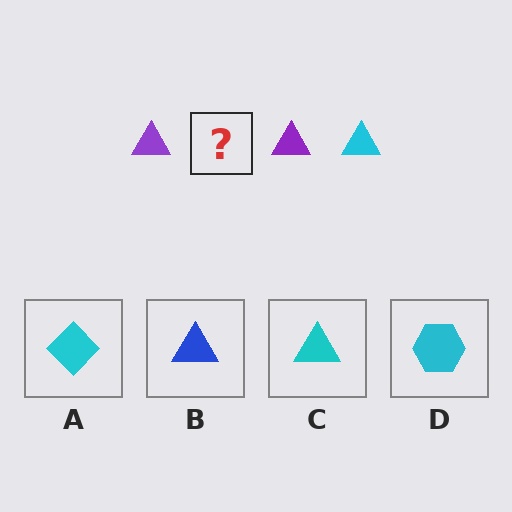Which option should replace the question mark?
Option C.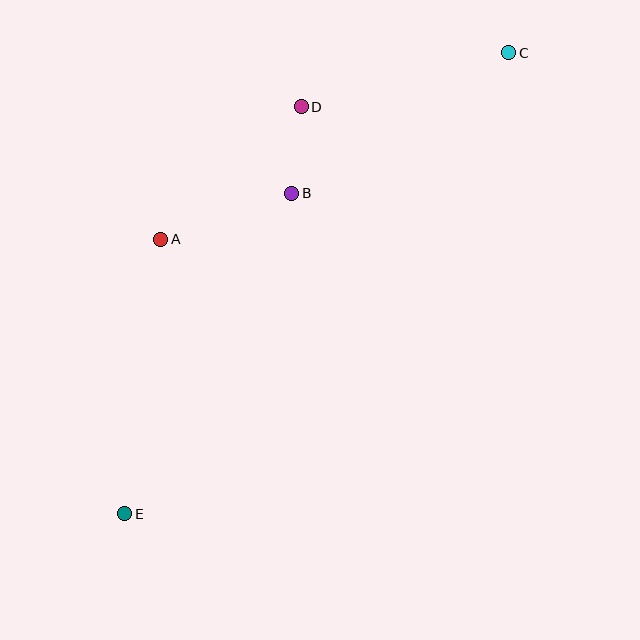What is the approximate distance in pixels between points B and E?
The distance between B and E is approximately 361 pixels.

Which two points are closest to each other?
Points B and D are closest to each other.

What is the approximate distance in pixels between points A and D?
The distance between A and D is approximately 193 pixels.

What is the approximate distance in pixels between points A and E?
The distance between A and E is approximately 277 pixels.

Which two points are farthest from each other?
Points C and E are farthest from each other.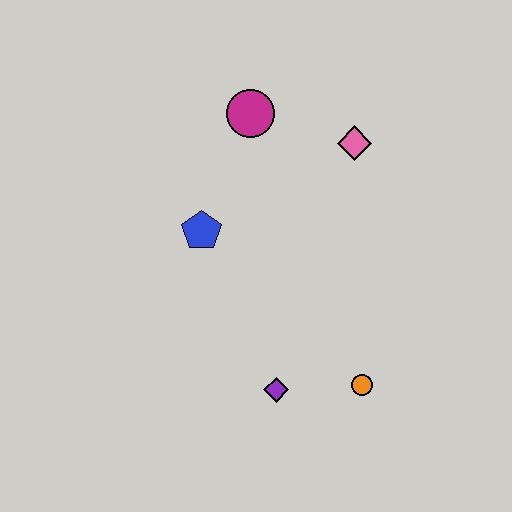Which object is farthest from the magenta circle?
The orange circle is farthest from the magenta circle.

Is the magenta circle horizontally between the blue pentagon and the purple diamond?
Yes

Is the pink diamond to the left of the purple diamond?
No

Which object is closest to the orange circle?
The purple diamond is closest to the orange circle.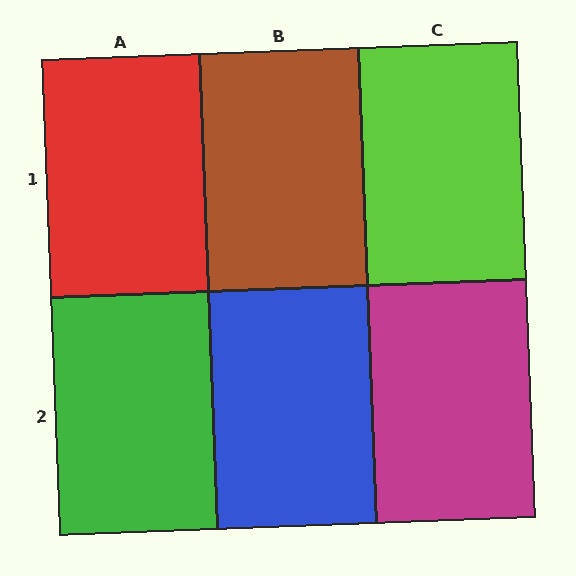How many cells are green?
1 cell is green.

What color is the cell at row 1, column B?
Brown.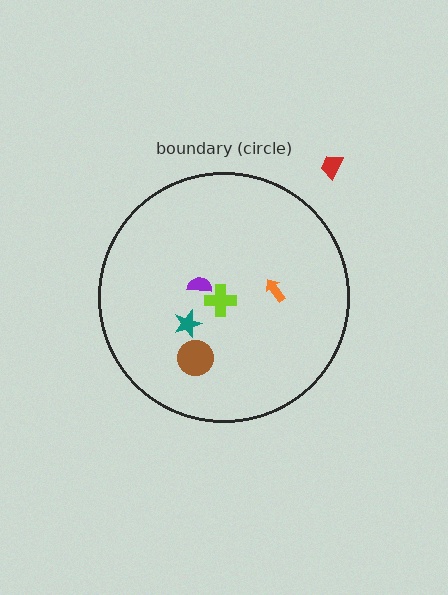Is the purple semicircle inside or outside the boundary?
Inside.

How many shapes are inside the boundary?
5 inside, 1 outside.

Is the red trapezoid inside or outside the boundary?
Outside.